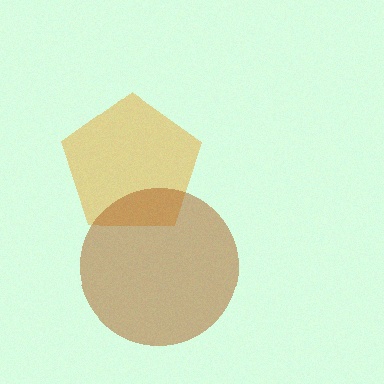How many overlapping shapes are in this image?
There are 2 overlapping shapes in the image.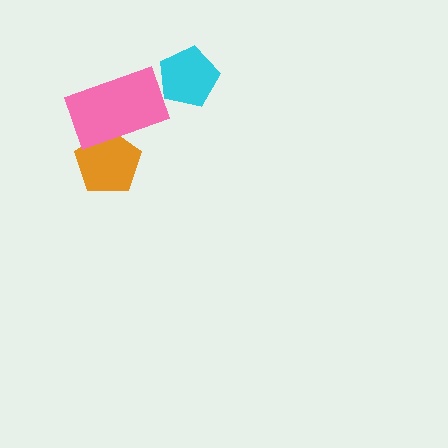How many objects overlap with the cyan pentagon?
0 objects overlap with the cyan pentagon.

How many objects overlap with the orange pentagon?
1 object overlaps with the orange pentagon.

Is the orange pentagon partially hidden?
Yes, it is partially covered by another shape.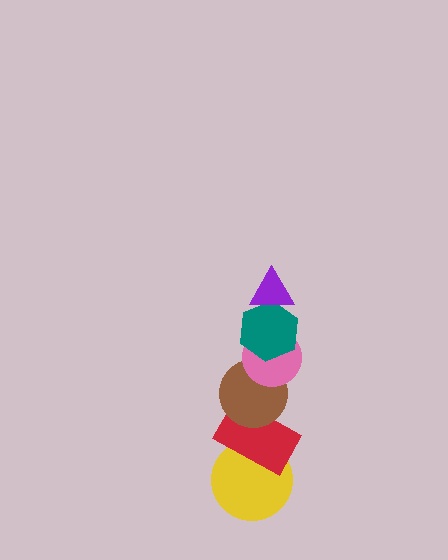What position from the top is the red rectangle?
The red rectangle is 5th from the top.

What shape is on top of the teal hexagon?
The purple triangle is on top of the teal hexagon.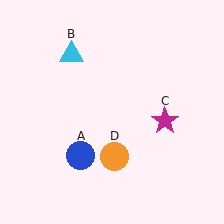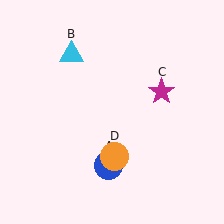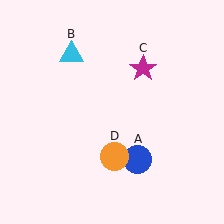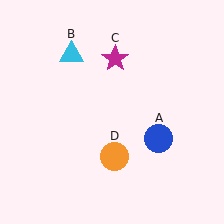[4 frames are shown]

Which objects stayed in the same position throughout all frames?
Cyan triangle (object B) and orange circle (object D) remained stationary.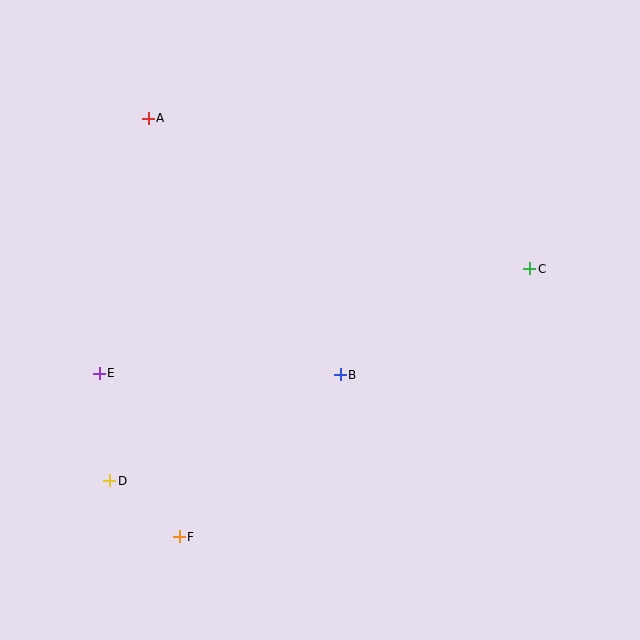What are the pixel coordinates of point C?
Point C is at (530, 269).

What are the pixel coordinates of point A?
Point A is at (148, 118).